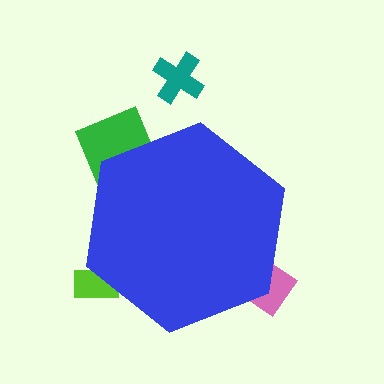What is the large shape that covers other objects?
A blue hexagon.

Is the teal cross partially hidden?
No, the teal cross is fully visible.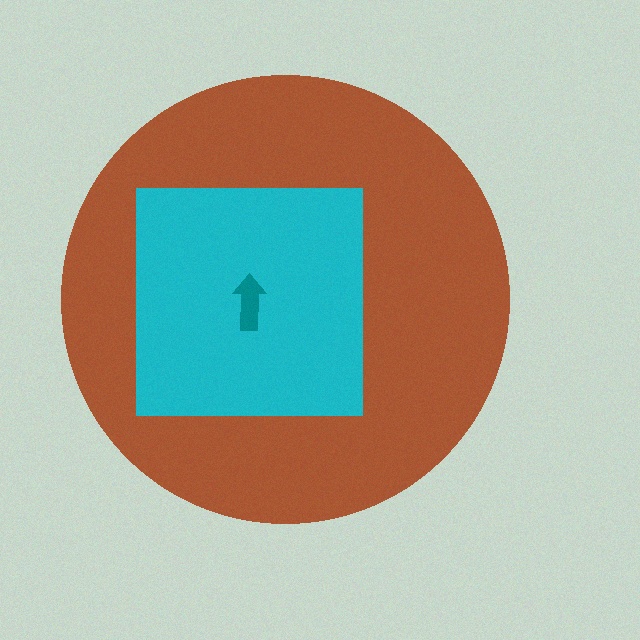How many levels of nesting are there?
3.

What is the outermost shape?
The brown circle.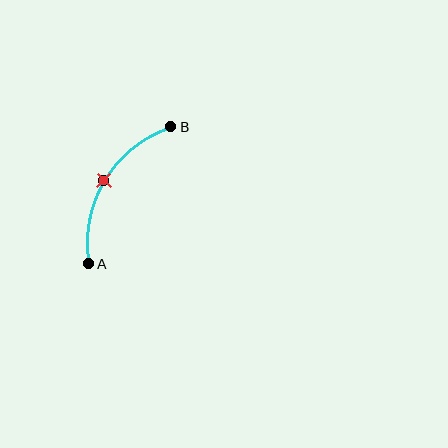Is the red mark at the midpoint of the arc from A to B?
Yes. The red mark lies on the arc at equal arc-length from both A and B — it is the arc midpoint.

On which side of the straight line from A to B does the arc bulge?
The arc bulges to the left of the straight line connecting A and B.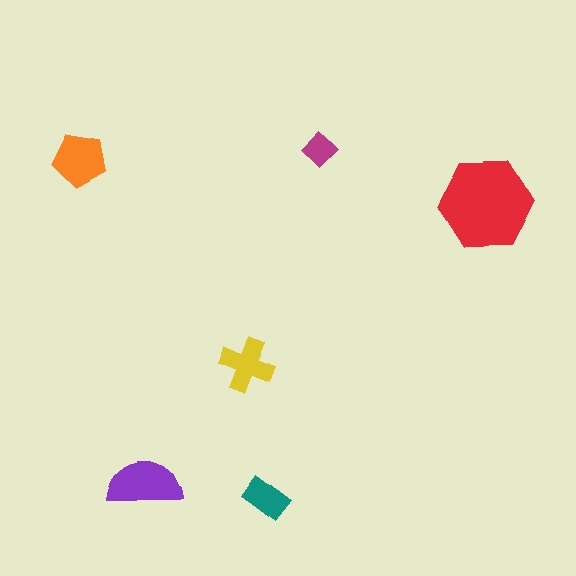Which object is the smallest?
The magenta diamond.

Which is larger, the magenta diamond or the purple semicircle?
The purple semicircle.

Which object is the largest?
The red hexagon.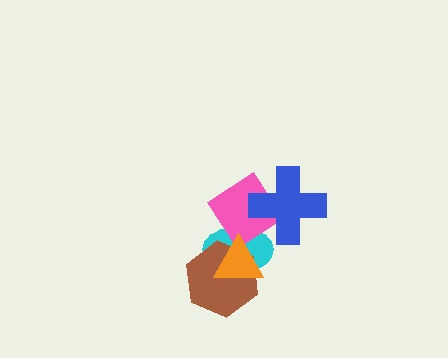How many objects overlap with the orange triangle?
3 objects overlap with the orange triangle.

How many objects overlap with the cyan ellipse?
4 objects overlap with the cyan ellipse.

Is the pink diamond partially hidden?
Yes, it is partially covered by another shape.